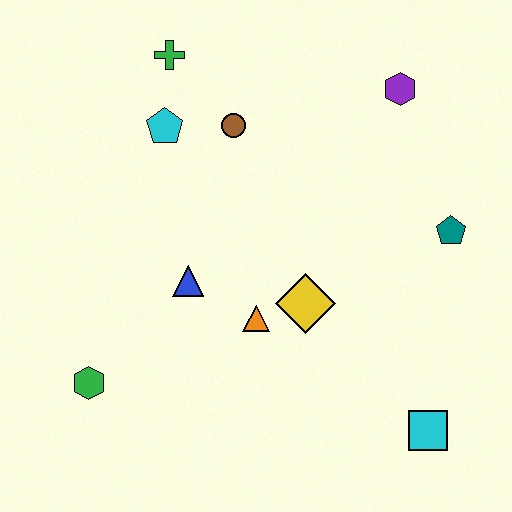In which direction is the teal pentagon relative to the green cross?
The teal pentagon is to the right of the green cross.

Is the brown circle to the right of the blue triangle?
Yes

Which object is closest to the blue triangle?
The orange triangle is closest to the blue triangle.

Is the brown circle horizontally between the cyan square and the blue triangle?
Yes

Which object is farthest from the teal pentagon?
The green hexagon is farthest from the teal pentagon.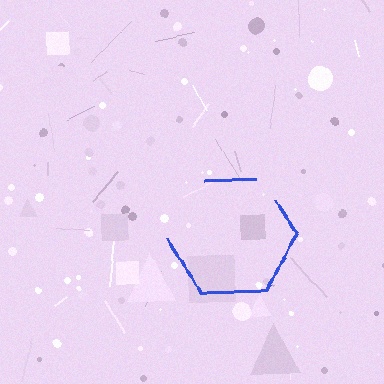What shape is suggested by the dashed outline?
The dashed outline suggests a hexagon.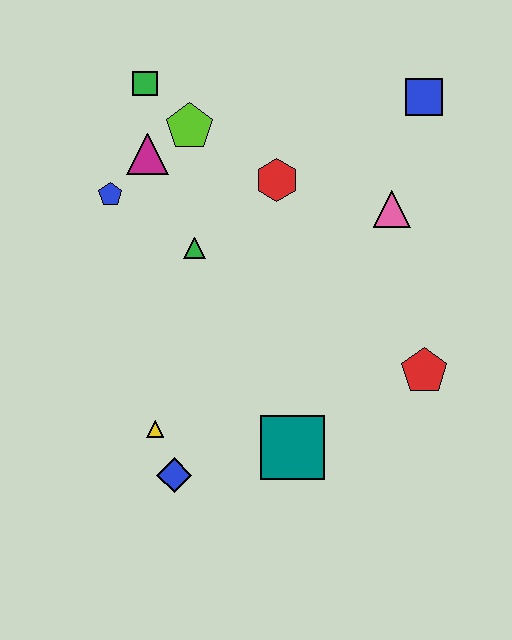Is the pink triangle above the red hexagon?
No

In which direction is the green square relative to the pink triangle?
The green square is to the left of the pink triangle.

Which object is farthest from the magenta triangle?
The red pentagon is farthest from the magenta triangle.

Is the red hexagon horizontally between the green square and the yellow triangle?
No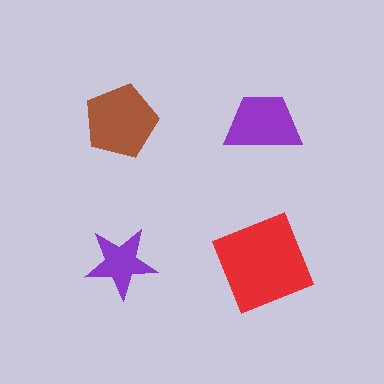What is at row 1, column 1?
A brown pentagon.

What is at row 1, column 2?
A purple trapezoid.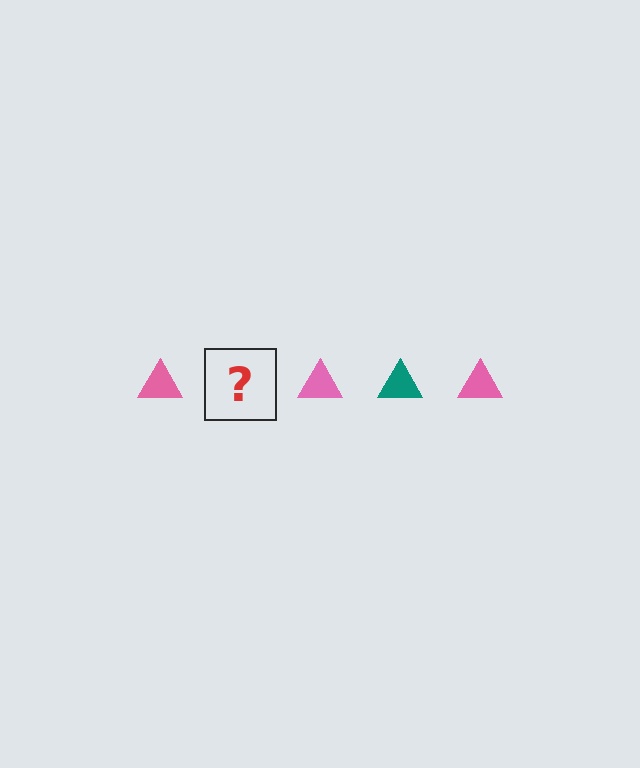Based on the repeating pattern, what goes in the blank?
The blank should be a teal triangle.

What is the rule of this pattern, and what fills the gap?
The rule is that the pattern cycles through pink, teal triangles. The gap should be filled with a teal triangle.